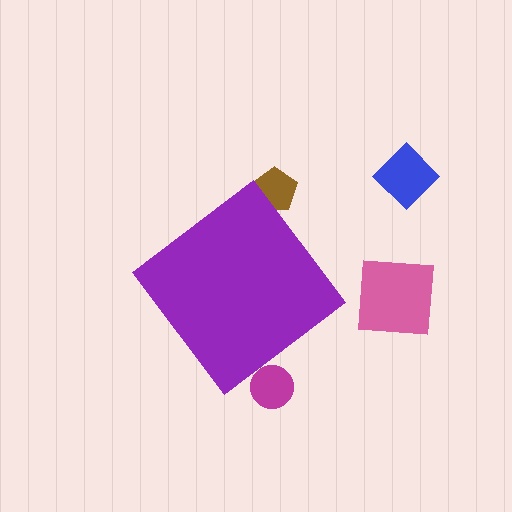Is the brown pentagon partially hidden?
Yes, the brown pentagon is partially hidden behind the purple diamond.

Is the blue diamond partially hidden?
No, the blue diamond is fully visible.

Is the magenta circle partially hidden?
Yes, the magenta circle is partially hidden behind the purple diamond.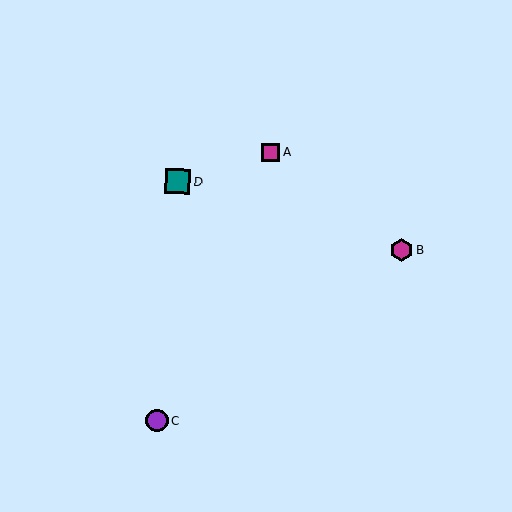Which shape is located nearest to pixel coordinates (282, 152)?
The magenta square (labeled A) at (270, 152) is nearest to that location.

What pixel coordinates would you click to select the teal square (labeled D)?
Click at (178, 181) to select the teal square D.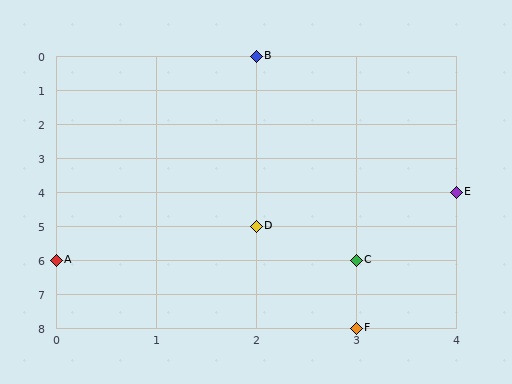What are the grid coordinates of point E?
Point E is at grid coordinates (4, 4).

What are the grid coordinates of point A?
Point A is at grid coordinates (0, 6).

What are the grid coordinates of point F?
Point F is at grid coordinates (3, 8).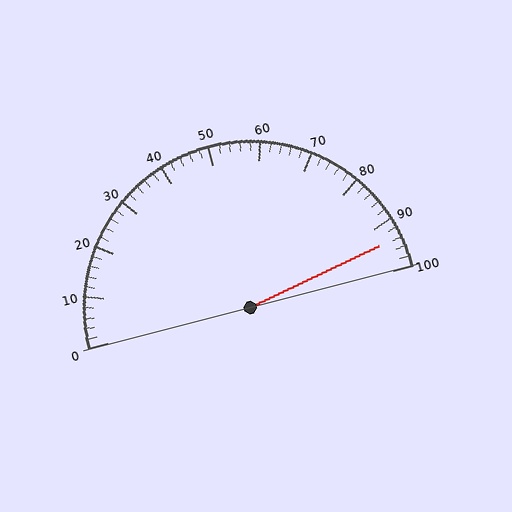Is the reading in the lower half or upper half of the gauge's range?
The reading is in the upper half of the range (0 to 100).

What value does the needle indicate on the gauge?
The needle indicates approximately 94.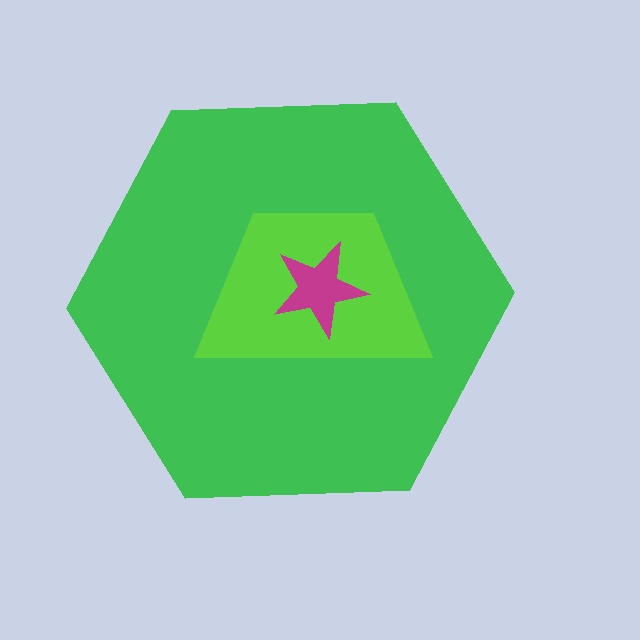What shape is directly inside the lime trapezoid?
The magenta star.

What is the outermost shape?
The green hexagon.